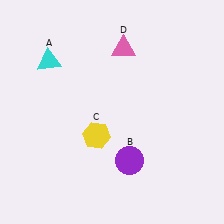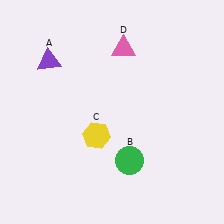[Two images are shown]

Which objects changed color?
A changed from cyan to purple. B changed from purple to green.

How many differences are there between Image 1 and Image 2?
There are 2 differences between the two images.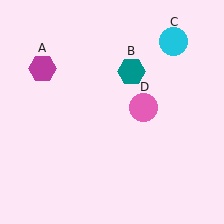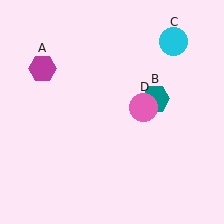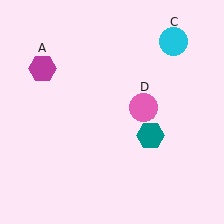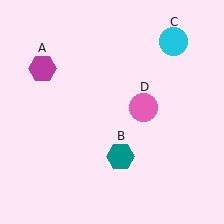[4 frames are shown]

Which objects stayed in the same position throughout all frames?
Magenta hexagon (object A) and cyan circle (object C) and pink circle (object D) remained stationary.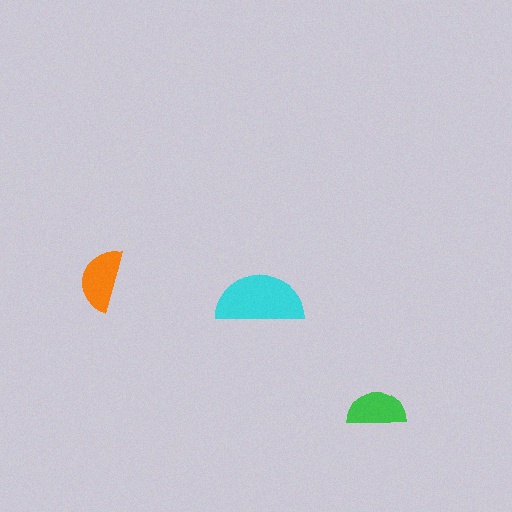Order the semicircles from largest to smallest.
the cyan one, the orange one, the green one.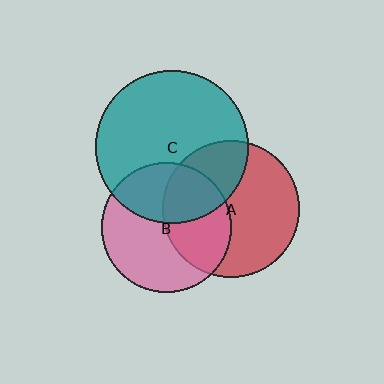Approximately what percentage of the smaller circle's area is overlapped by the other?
Approximately 35%.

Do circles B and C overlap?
Yes.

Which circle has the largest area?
Circle C (teal).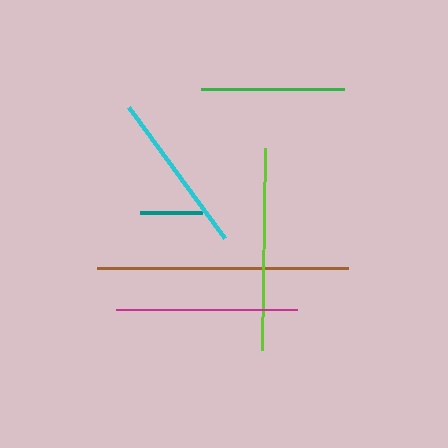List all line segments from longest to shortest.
From longest to shortest: brown, lime, magenta, cyan, green, teal.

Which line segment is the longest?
The brown line is the longest at approximately 252 pixels.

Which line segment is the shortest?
The teal line is the shortest at approximately 61 pixels.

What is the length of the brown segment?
The brown segment is approximately 252 pixels long.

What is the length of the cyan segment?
The cyan segment is approximately 163 pixels long.